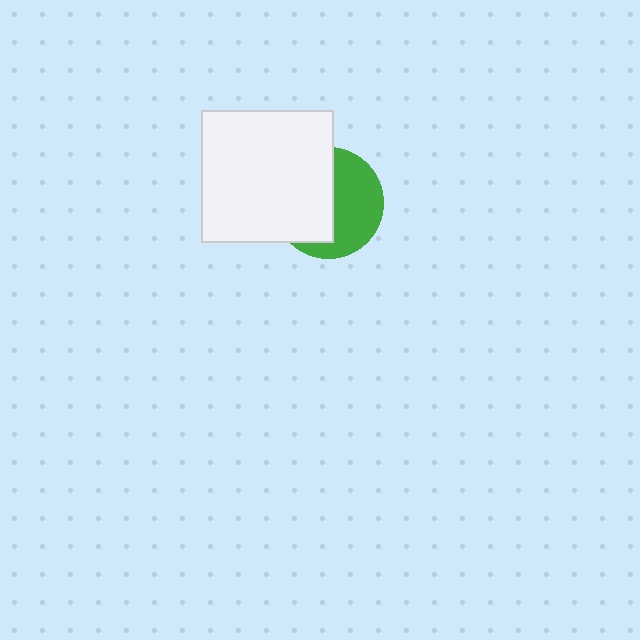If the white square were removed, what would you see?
You would see the complete green circle.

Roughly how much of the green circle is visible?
About half of it is visible (roughly 49%).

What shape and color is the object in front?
The object in front is a white square.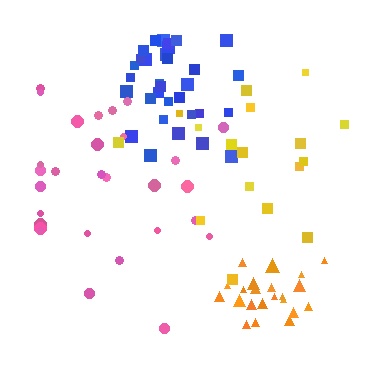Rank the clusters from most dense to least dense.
orange, blue, pink, yellow.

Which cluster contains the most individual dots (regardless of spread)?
Blue (32).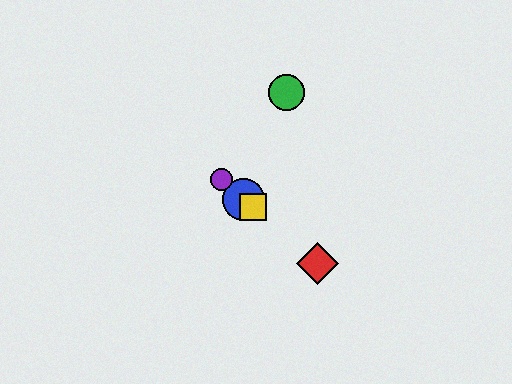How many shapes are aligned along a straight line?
4 shapes (the red diamond, the blue circle, the yellow square, the purple circle) are aligned along a straight line.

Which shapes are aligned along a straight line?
The red diamond, the blue circle, the yellow square, the purple circle are aligned along a straight line.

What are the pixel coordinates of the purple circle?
The purple circle is at (221, 180).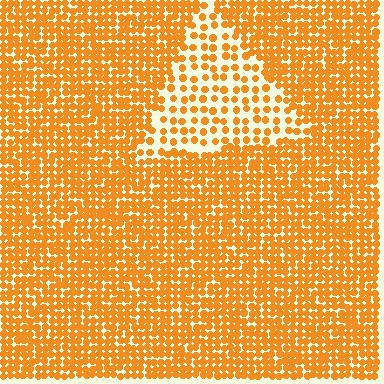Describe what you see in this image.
The image contains small orange elements arranged at two different densities. A triangle-shaped region is visible where the elements are less densely packed than the surrounding area.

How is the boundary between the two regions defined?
The boundary is defined by a change in element density (approximately 2.3x ratio). All elements are the same color, size, and shape.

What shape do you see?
I see a triangle.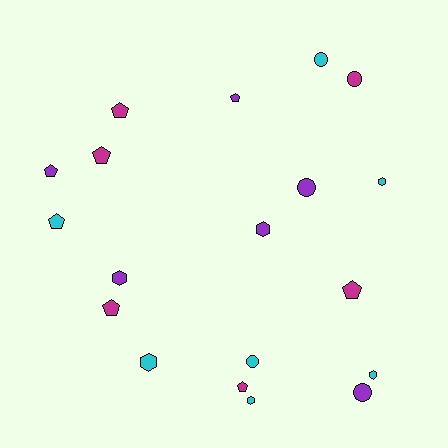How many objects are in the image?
There are 19 objects.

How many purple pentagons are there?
There are 2 purple pentagons.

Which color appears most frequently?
Cyan, with 7 objects.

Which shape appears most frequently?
Pentagon, with 8 objects.